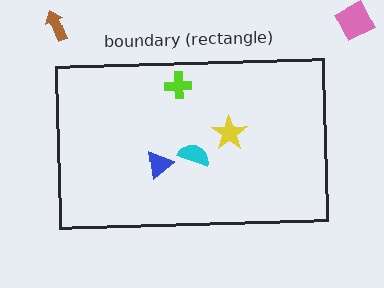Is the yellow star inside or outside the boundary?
Inside.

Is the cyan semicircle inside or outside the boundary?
Inside.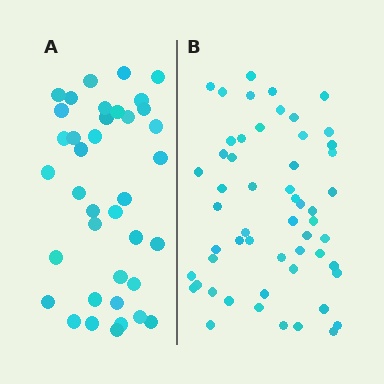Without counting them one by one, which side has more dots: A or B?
Region B (the right region) has more dots.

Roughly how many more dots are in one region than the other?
Region B has approximately 15 more dots than region A.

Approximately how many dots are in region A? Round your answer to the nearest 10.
About 40 dots. (The exact count is 38, which rounds to 40.)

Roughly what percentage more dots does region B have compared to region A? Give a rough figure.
About 45% more.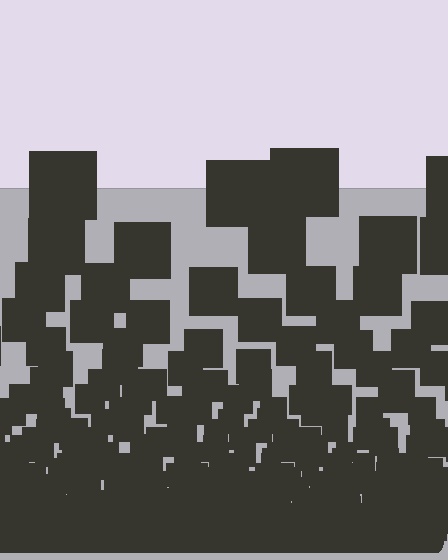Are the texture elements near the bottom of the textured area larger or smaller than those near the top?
Smaller. The gradient is inverted — elements near the bottom are smaller and denser.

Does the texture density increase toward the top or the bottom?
Density increases toward the bottom.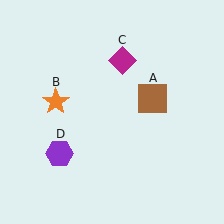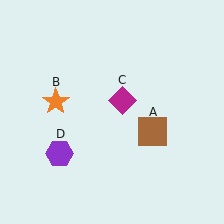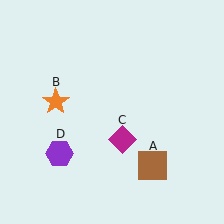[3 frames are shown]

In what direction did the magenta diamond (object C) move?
The magenta diamond (object C) moved down.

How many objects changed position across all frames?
2 objects changed position: brown square (object A), magenta diamond (object C).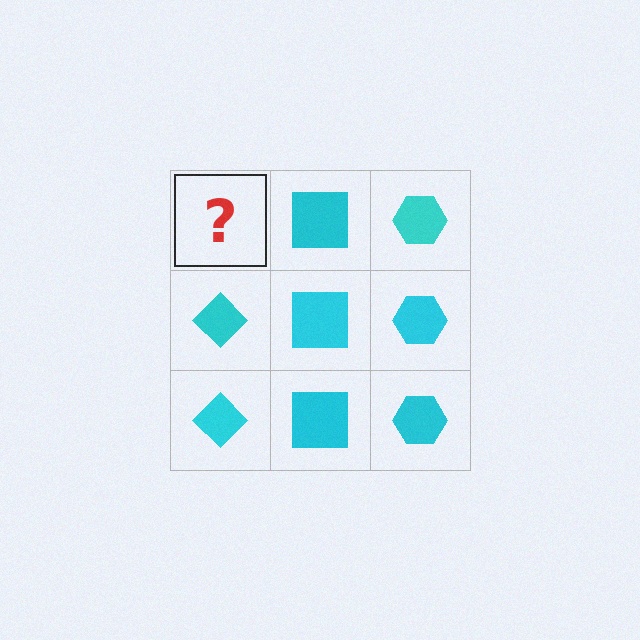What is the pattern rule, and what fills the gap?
The rule is that each column has a consistent shape. The gap should be filled with a cyan diamond.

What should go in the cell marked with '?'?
The missing cell should contain a cyan diamond.